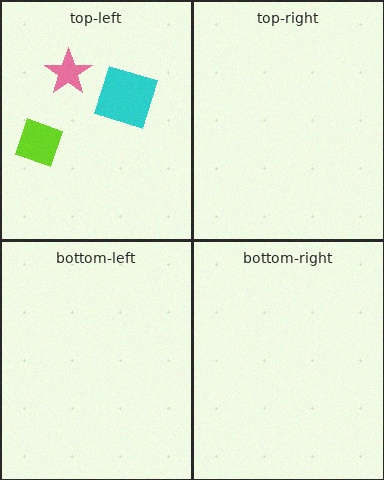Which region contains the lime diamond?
The top-left region.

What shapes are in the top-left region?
The pink star, the lime diamond, the cyan square.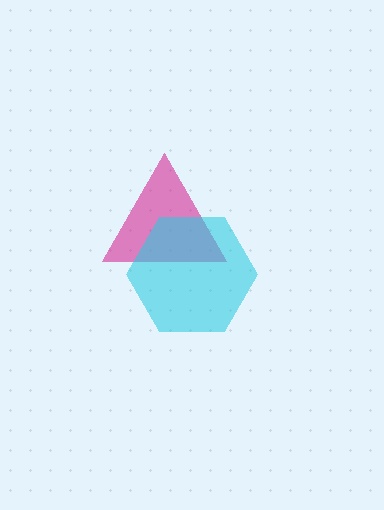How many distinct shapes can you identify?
There are 2 distinct shapes: a magenta triangle, a cyan hexagon.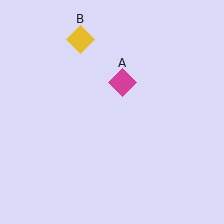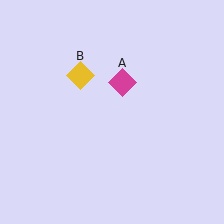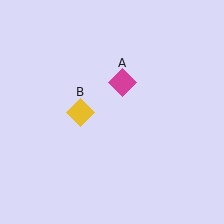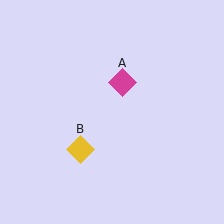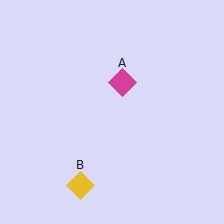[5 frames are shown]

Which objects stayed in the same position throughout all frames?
Magenta diamond (object A) remained stationary.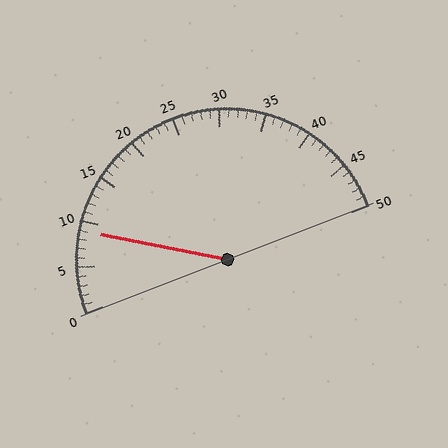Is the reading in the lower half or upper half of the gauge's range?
The reading is in the lower half of the range (0 to 50).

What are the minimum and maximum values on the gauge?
The gauge ranges from 0 to 50.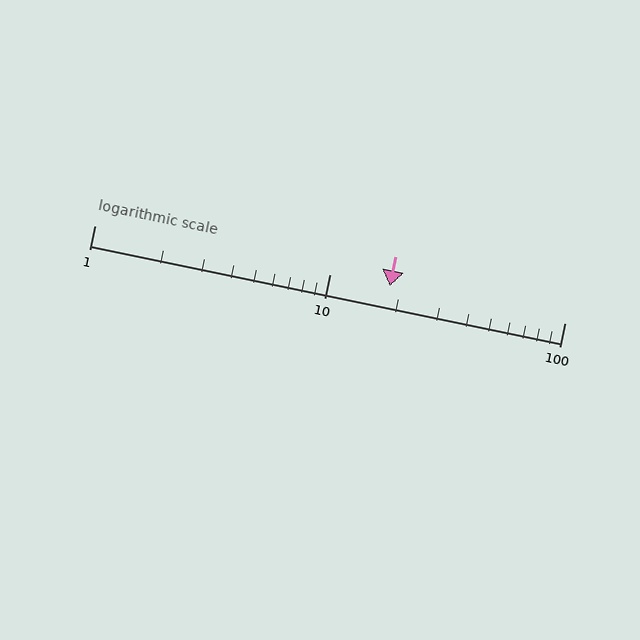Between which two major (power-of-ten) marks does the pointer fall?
The pointer is between 10 and 100.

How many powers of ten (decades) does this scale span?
The scale spans 2 decades, from 1 to 100.